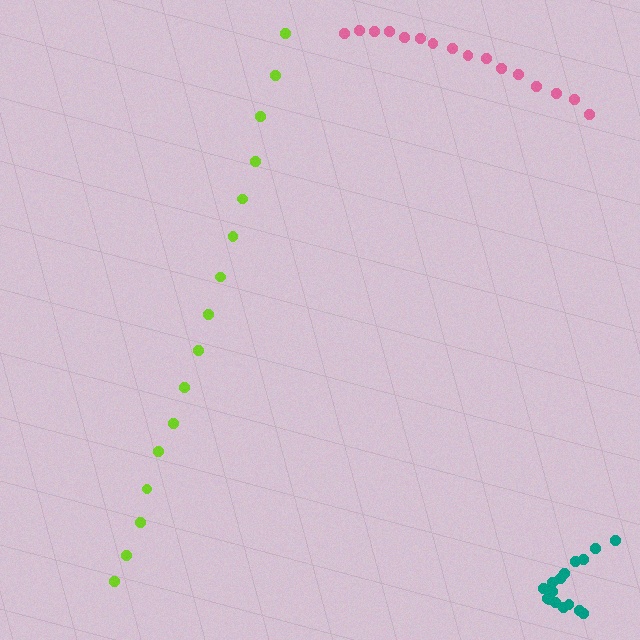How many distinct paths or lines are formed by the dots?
There are 3 distinct paths.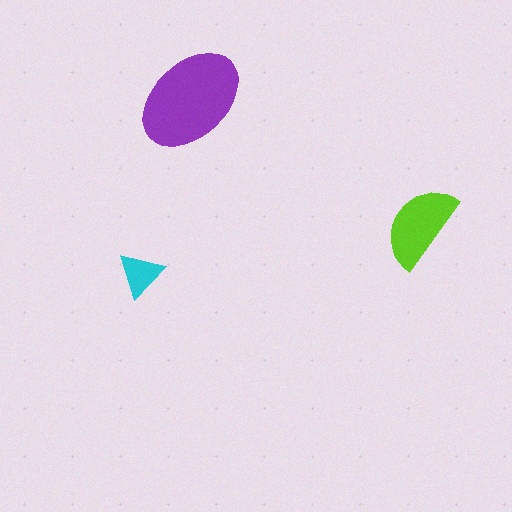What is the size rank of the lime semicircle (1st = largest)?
2nd.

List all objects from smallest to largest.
The cyan triangle, the lime semicircle, the purple ellipse.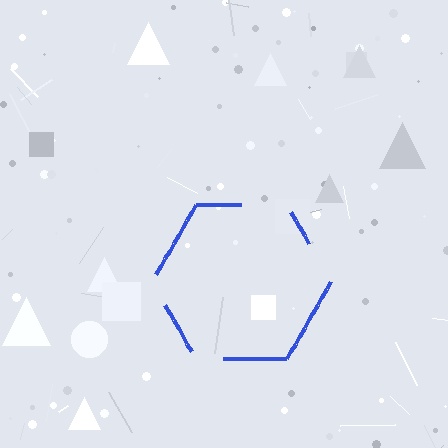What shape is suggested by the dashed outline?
The dashed outline suggests a hexagon.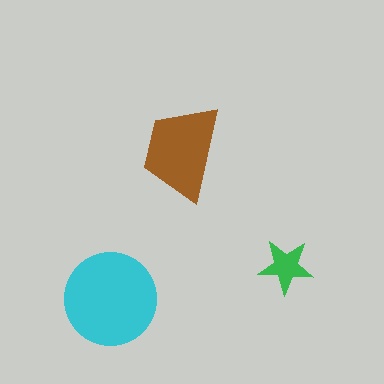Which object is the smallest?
The green star.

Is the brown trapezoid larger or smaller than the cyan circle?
Smaller.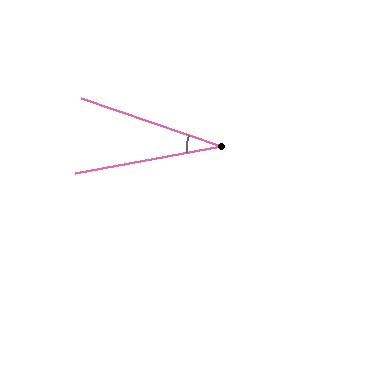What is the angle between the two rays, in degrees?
Approximately 29 degrees.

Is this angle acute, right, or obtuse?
It is acute.